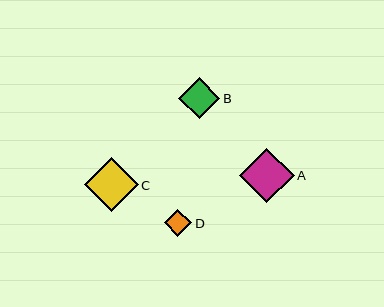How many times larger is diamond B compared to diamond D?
Diamond B is approximately 1.5 times the size of diamond D.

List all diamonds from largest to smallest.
From largest to smallest: A, C, B, D.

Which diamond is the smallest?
Diamond D is the smallest with a size of approximately 27 pixels.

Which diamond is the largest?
Diamond A is the largest with a size of approximately 54 pixels.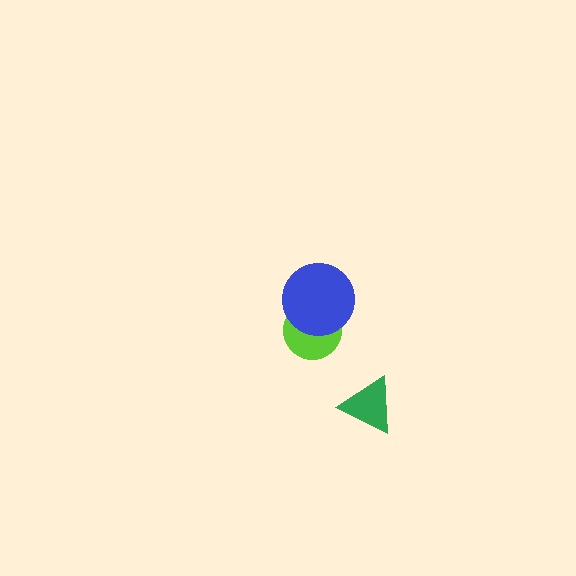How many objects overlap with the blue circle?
1 object overlaps with the blue circle.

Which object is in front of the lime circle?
The blue circle is in front of the lime circle.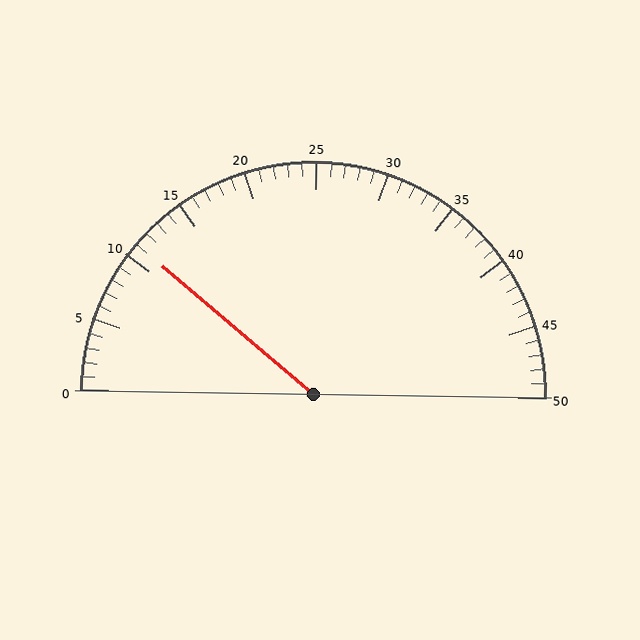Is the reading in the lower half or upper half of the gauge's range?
The reading is in the lower half of the range (0 to 50).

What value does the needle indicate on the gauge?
The needle indicates approximately 11.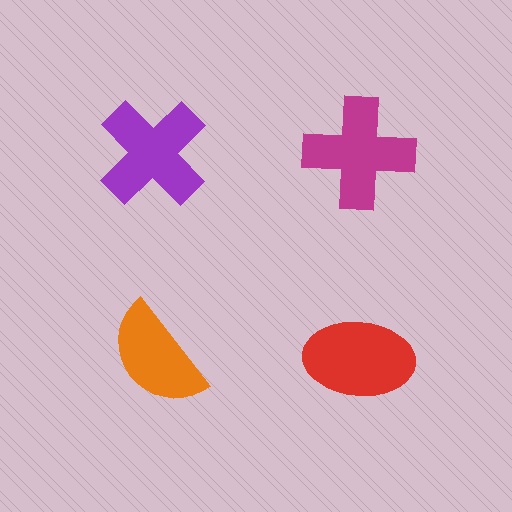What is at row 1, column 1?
A purple cross.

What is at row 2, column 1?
An orange semicircle.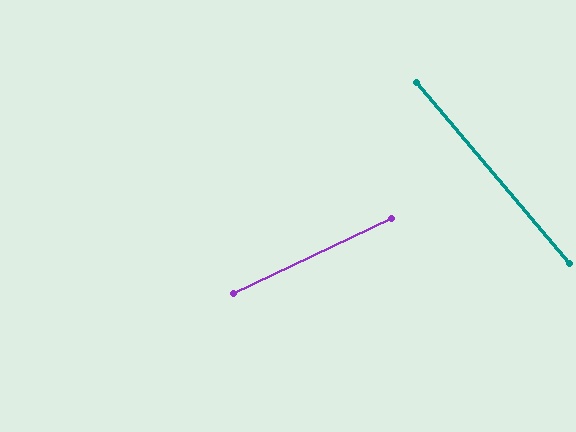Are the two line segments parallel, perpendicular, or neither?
Neither parallel nor perpendicular — they differ by about 75°.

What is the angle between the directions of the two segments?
Approximately 75 degrees.